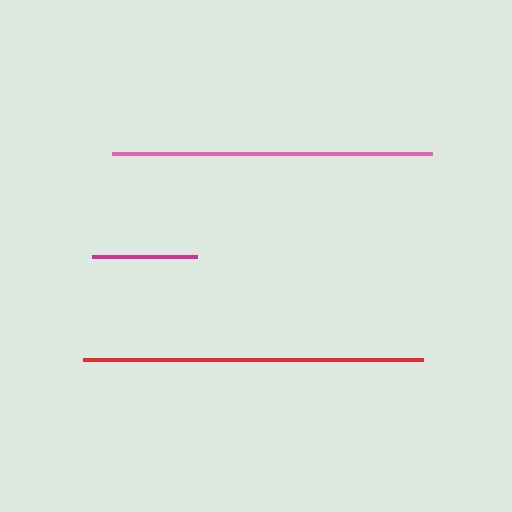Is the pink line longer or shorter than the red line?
The red line is longer than the pink line.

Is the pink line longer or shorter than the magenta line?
The pink line is longer than the magenta line.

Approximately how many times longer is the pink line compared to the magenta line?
The pink line is approximately 3.0 times the length of the magenta line.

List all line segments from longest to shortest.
From longest to shortest: red, pink, magenta.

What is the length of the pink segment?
The pink segment is approximately 320 pixels long.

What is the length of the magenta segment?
The magenta segment is approximately 106 pixels long.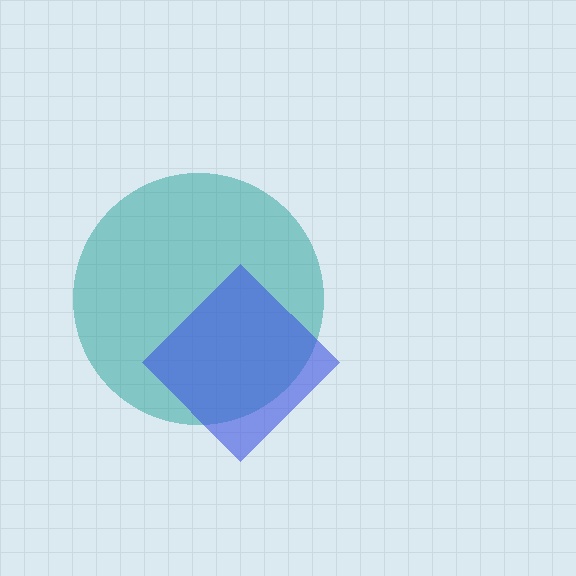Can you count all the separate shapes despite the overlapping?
Yes, there are 2 separate shapes.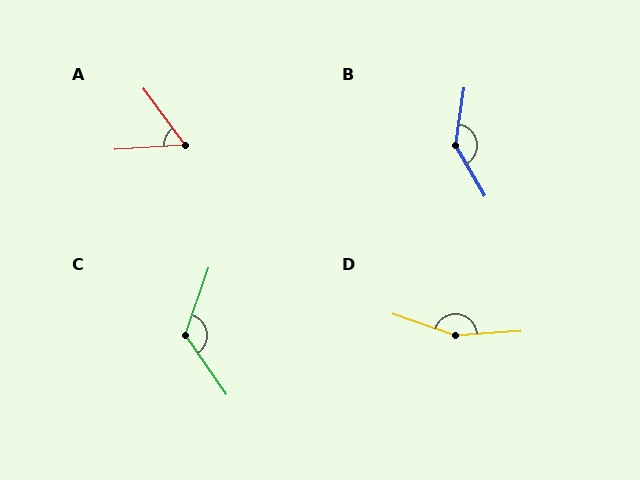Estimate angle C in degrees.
Approximately 126 degrees.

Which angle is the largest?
D, at approximately 157 degrees.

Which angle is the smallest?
A, at approximately 57 degrees.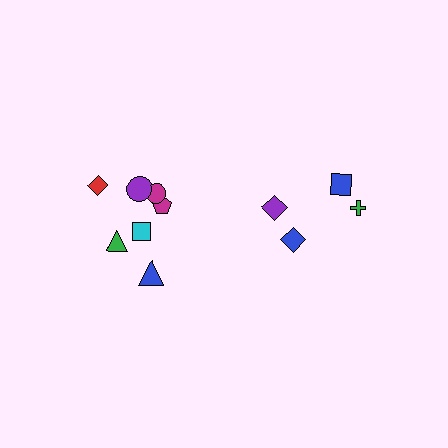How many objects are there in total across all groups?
There are 11 objects.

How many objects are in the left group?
There are 7 objects.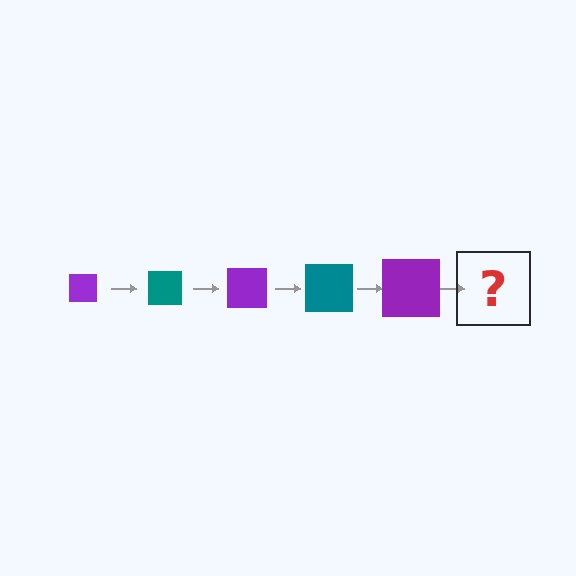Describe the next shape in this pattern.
It should be a teal square, larger than the previous one.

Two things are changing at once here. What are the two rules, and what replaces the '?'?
The two rules are that the square grows larger each step and the color cycles through purple and teal. The '?' should be a teal square, larger than the previous one.